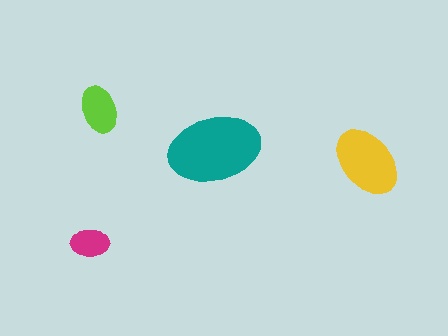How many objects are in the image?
There are 4 objects in the image.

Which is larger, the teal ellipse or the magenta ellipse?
The teal one.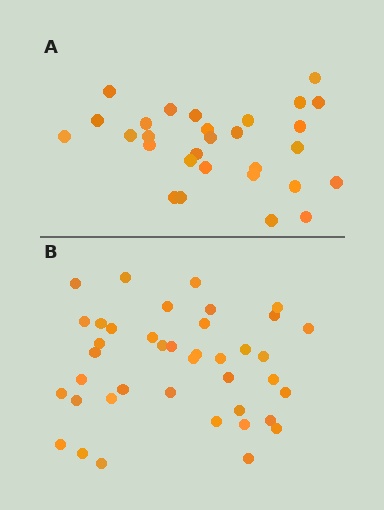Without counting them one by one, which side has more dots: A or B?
Region B (the bottom region) has more dots.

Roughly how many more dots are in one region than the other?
Region B has roughly 12 or so more dots than region A.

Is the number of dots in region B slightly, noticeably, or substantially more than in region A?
Region B has noticeably more, but not dramatically so. The ratio is roughly 1.4 to 1.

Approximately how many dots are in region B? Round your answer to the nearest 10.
About 40 dots.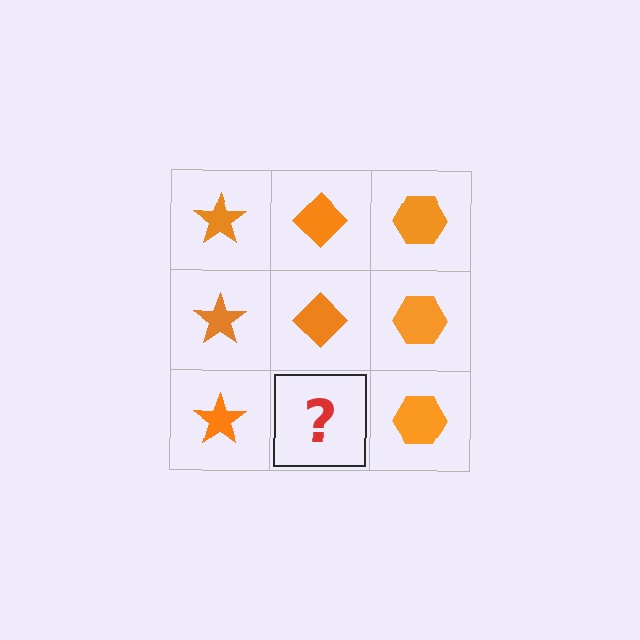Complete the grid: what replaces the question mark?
The question mark should be replaced with an orange diamond.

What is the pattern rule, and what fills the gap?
The rule is that each column has a consistent shape. The gap should be filled with an orange diamond.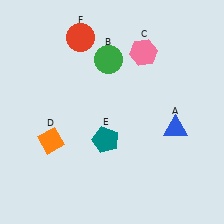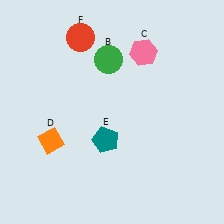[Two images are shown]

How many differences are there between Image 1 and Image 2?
There is 1 difference between the two images.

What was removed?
The blue triangle (A) was removed in Image 2.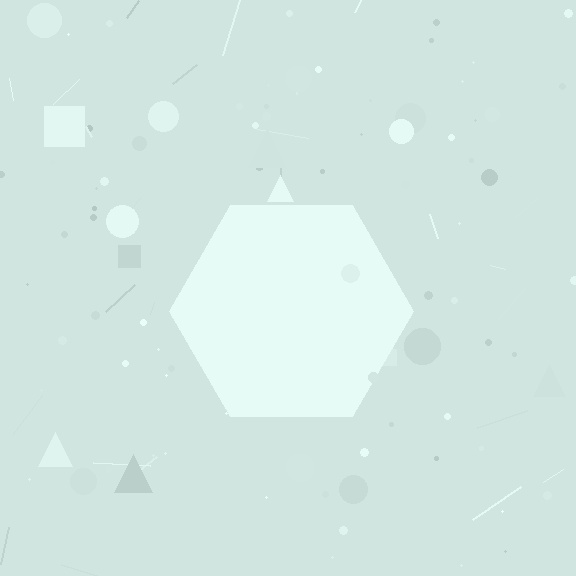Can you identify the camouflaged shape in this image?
The camouflaged shape is a hexagon.